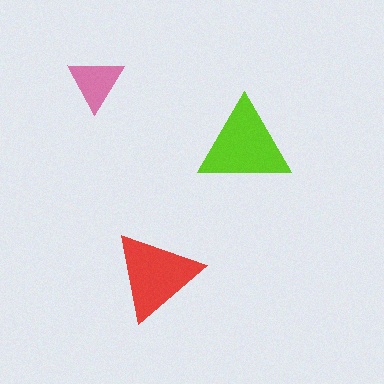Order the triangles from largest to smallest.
the lime one, the red one, the pink one.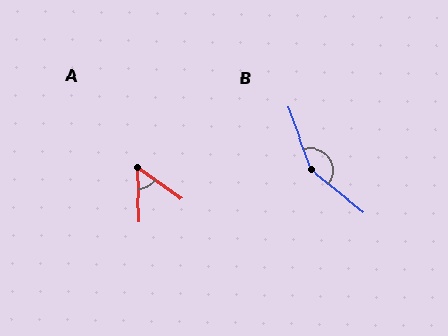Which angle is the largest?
B, at approximately 149 degrees.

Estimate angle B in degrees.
Approximately 149 degrees.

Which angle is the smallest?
A, at approximately 52 degrees.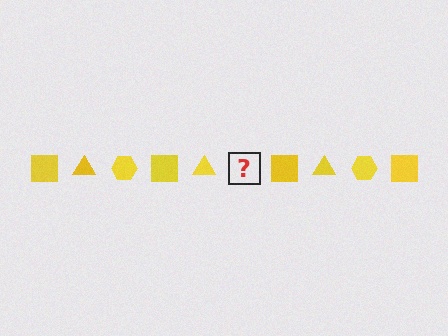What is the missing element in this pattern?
The missing element is a yellow hexagon.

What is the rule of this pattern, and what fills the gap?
The rule is that the pattern cycles through square, triangle, hexagon shapes in yellow. The gap should be filled with a yellow hexagon.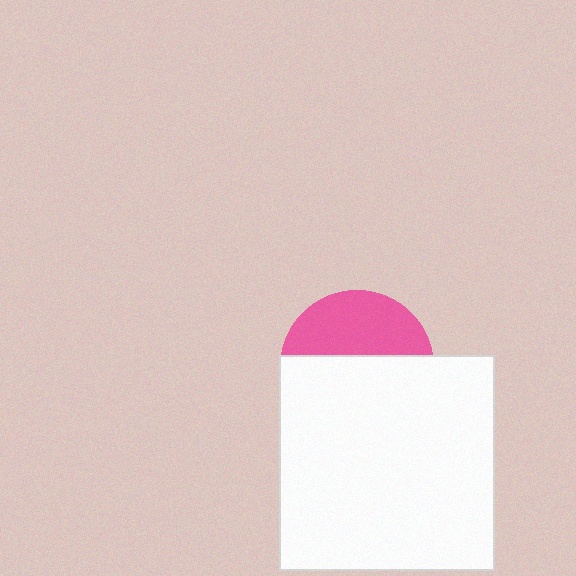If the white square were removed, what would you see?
You would see the complete pink circle.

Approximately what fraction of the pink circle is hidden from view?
Roughly 59% of the pink circle is hidden behind the white square.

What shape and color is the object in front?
The object in front is a white square.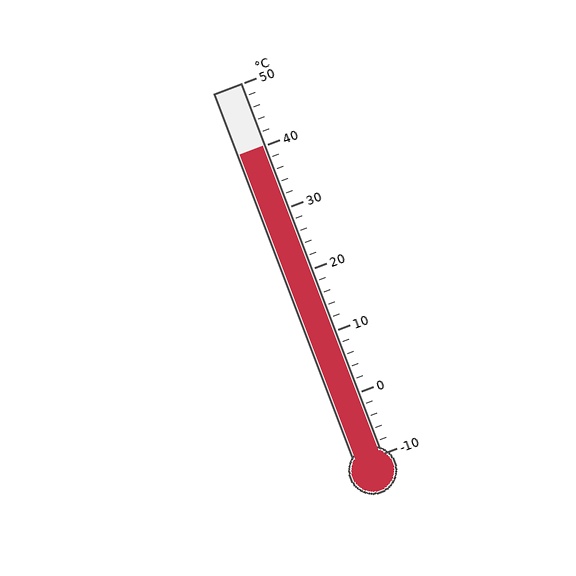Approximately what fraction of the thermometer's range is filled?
The thermometer is filled to approximately 85% of its range.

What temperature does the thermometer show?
The thermometer shows approximately 40°C.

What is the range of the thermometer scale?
The thermometer scale ranges from -10°C to 50°C.